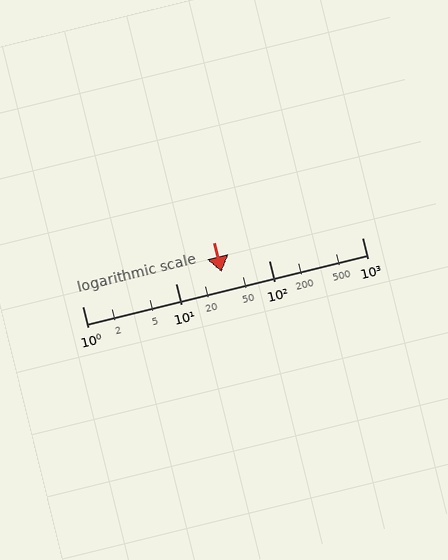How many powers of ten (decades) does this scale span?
The scale spans 3 decades, from 1 to 1000.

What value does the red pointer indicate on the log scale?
The pointer indicates approximately 31.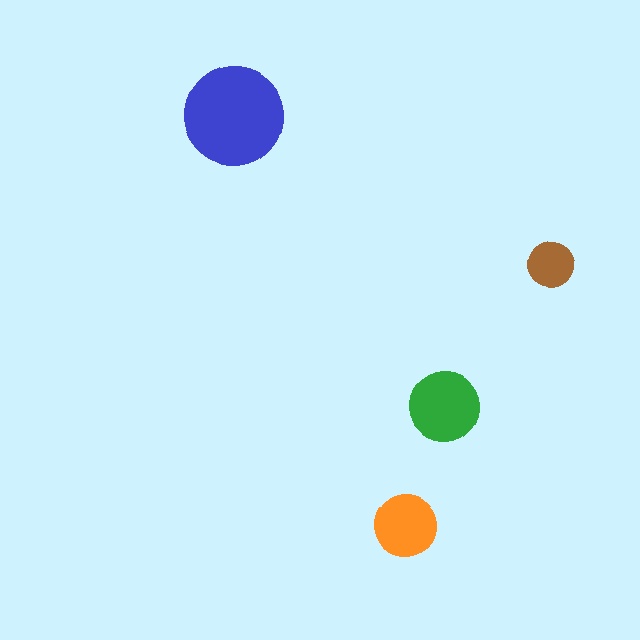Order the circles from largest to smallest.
the blue one, the green one, the orange one, the brown one.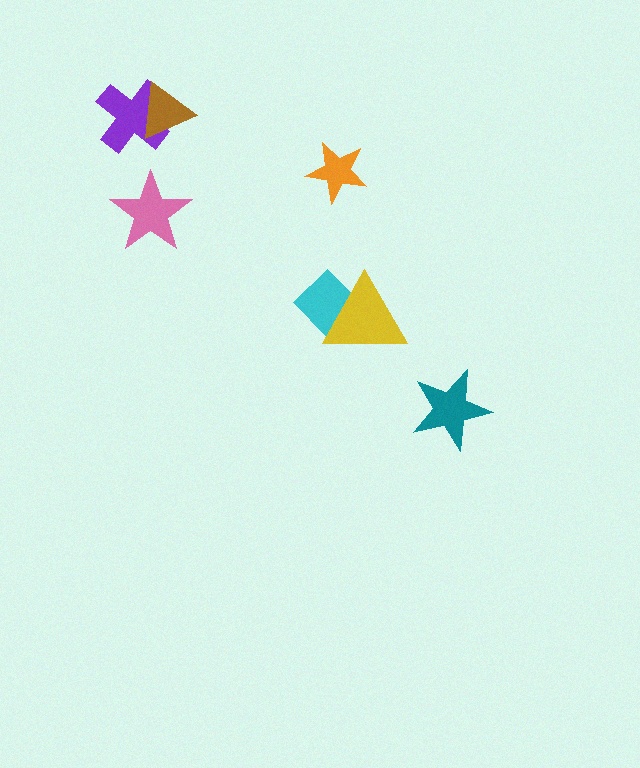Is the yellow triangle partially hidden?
No, no other shape covers it.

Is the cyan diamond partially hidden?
Yes, it is partially covered by another shape.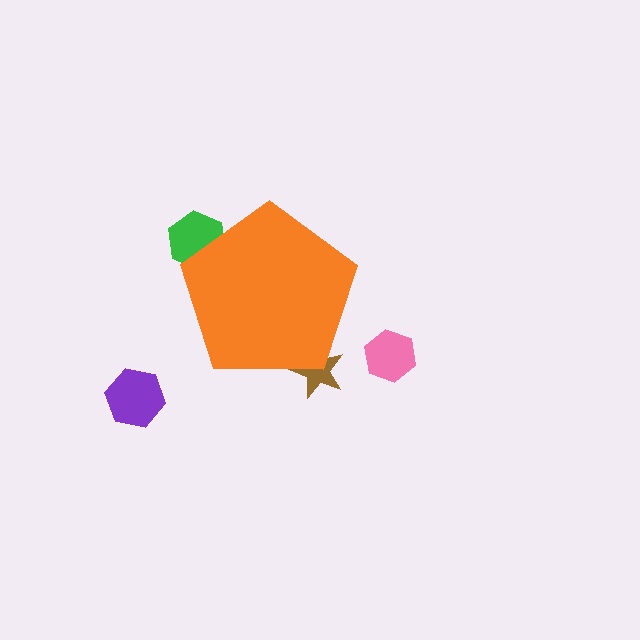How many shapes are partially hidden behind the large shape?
2 shapes are partially hidden.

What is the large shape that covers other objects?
An orange pentagon.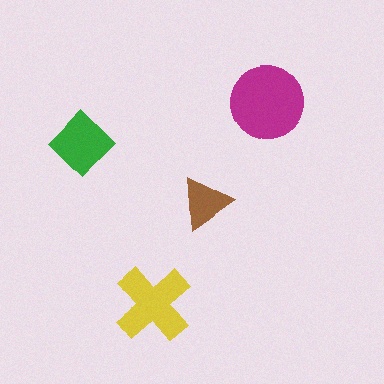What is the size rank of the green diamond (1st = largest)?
3rd.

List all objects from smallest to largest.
The brown triangle, the green diamond, the yellow cross, the magenta circle.